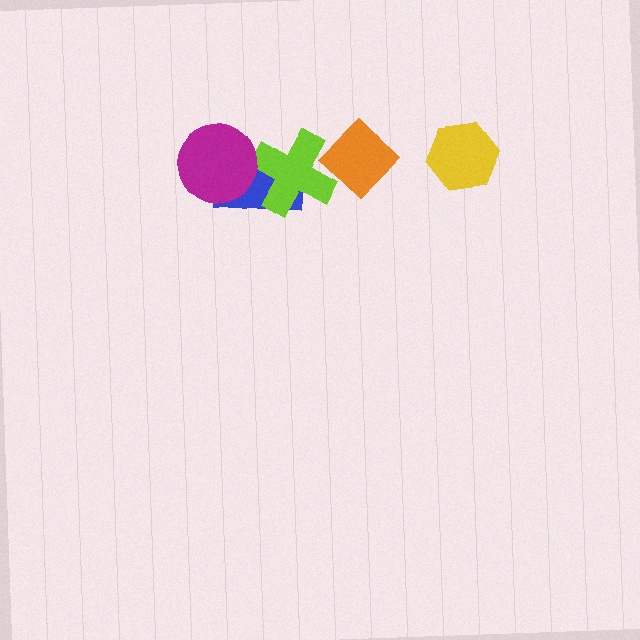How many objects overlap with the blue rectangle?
2 objects overlap with the blue rectangle.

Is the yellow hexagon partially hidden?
No, no other shape covers it.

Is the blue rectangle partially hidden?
Yes, it is partially covered by another shape.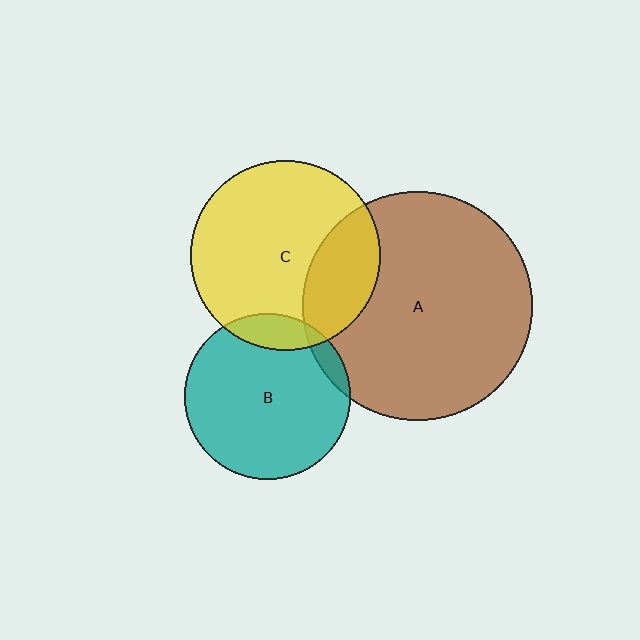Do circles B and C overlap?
Yes.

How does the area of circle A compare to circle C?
Approximately 1.4 times.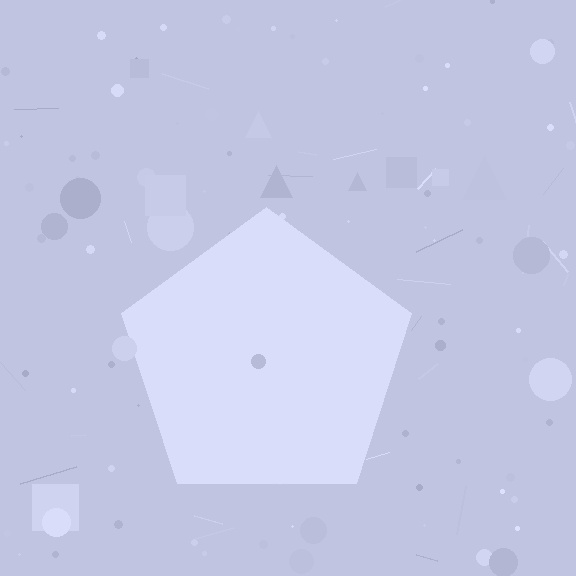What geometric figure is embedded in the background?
A pentagon is embedded in the background.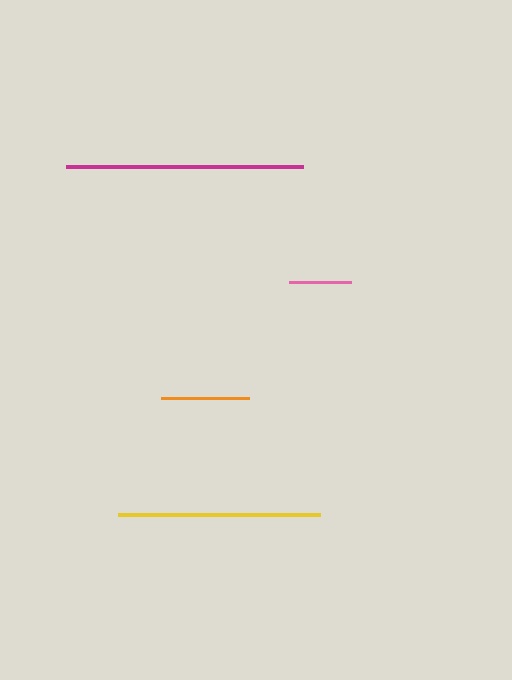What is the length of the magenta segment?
The magenta segment is approximately 237 pixels long.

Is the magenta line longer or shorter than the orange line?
The magenta line is longer than the orange line.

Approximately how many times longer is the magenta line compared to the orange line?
The magenta line is approximately 2.7 times the length of the orange line.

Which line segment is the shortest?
The pink line is the shortest at approximately 62 pixels.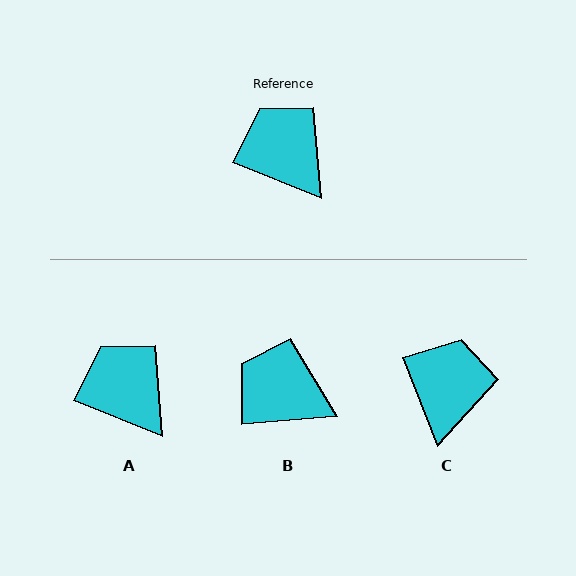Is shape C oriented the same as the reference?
No, it is off by about 47 degrees.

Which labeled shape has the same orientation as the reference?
A.